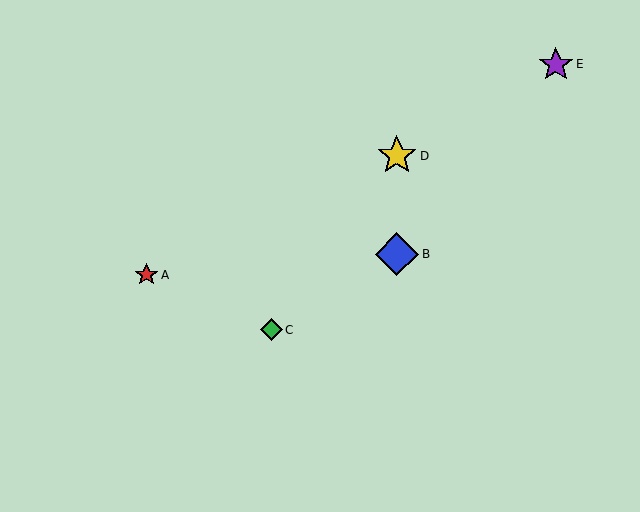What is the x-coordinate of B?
Object B is at x≈397.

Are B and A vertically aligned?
No, B is at x≈397 and A is at x≈146.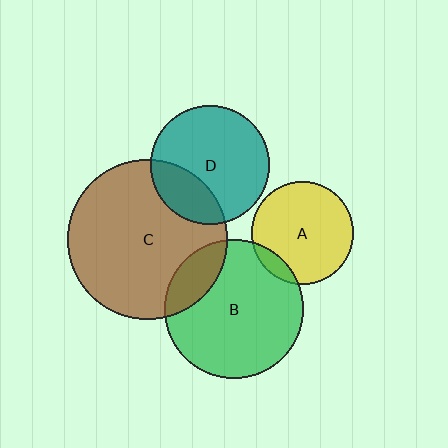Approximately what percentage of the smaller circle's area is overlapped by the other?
Approximately 10%.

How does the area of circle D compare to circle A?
Approximately 1.3 times.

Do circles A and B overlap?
Yes.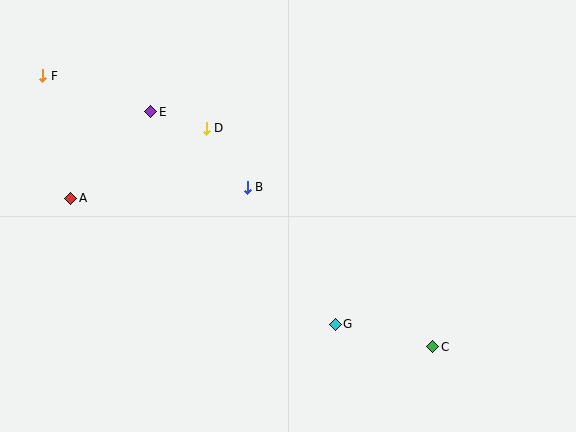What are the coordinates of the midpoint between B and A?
The midpoint between B and A is at (159, 193).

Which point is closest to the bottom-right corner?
Point C is closest to the bottom-right corner.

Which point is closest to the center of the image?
Point B at (247, 187) is closest to the center.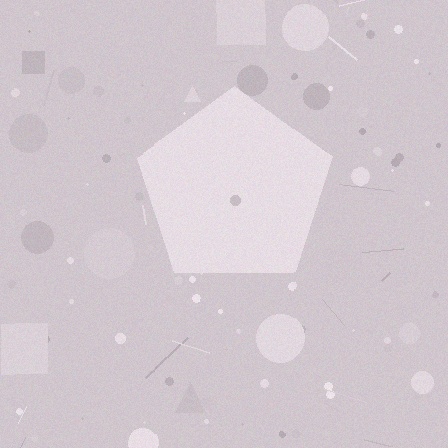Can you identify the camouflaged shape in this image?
The camouflaged shape is a pentagon.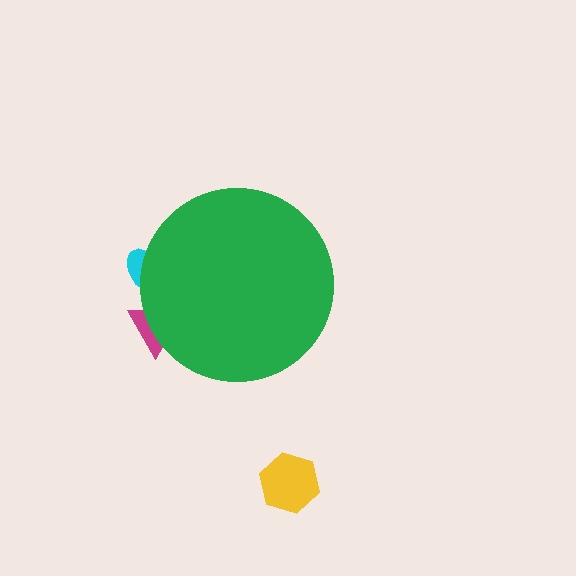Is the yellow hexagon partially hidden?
No, the yellow hexagon is fully visible.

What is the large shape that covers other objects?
A green circle.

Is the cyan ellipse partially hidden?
Yes, the cyan ellipse is partially hidden behind the green circle.